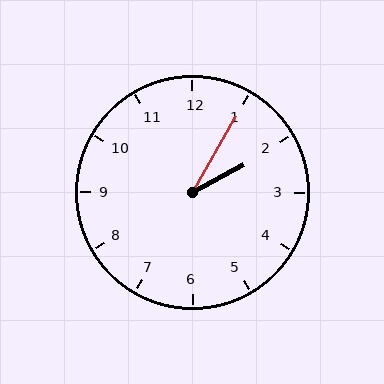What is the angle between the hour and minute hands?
Approximately 32 degrees.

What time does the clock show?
2:05.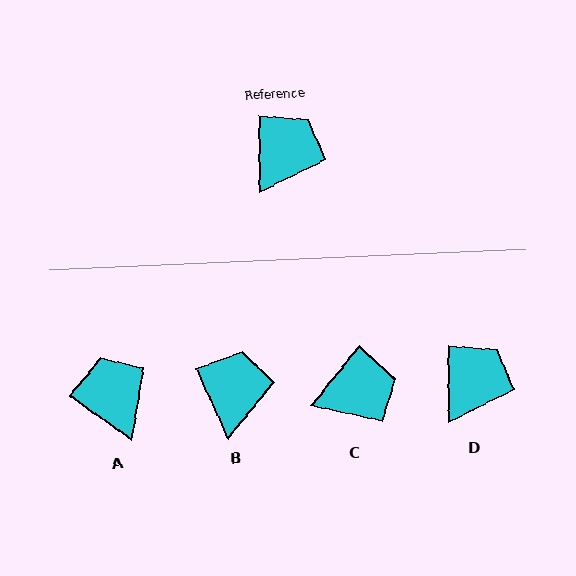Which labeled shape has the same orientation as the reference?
D.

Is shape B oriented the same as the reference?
No, it is off by about 25 degrees.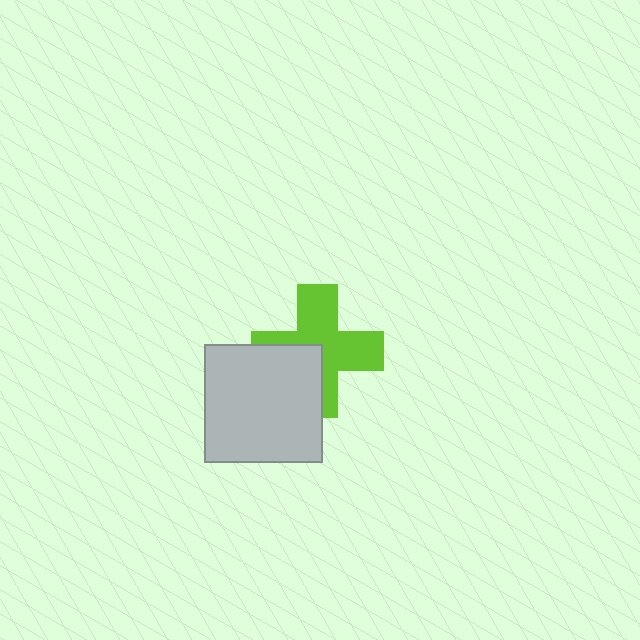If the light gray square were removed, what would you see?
You would see the complete lime cross.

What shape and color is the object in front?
The object in front is a light gray square.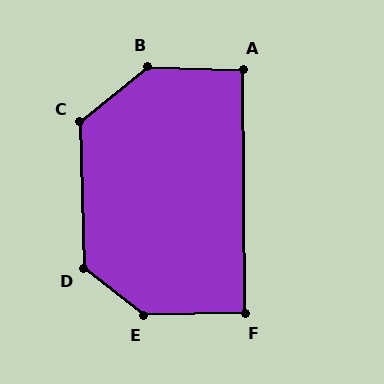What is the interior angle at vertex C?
Approximately 127 degrees (obtuse).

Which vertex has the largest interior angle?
E, at approximately 141 degrees.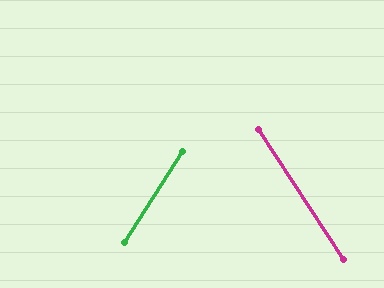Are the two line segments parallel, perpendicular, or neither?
Neither parallel nor perpendicular — they differ by about 66°.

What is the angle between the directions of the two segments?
Approximately 66 degrees.